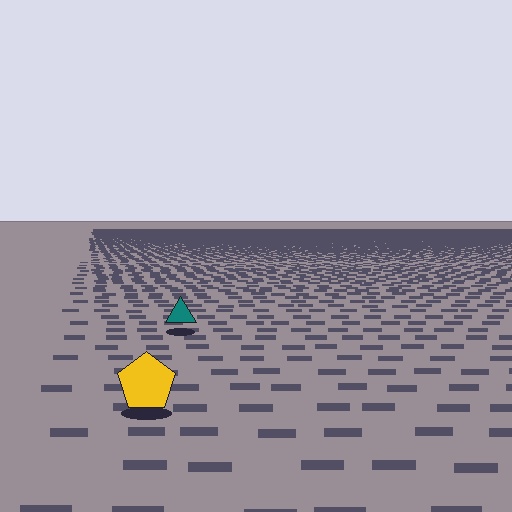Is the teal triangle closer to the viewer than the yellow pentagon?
No. The yellow pentagon is closer — you can tell from the texture gradient: the ground texture is coarser near it.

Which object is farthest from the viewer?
The teal triangle is farthest from the viewer. It appears smaller and the ground texture around it is denser.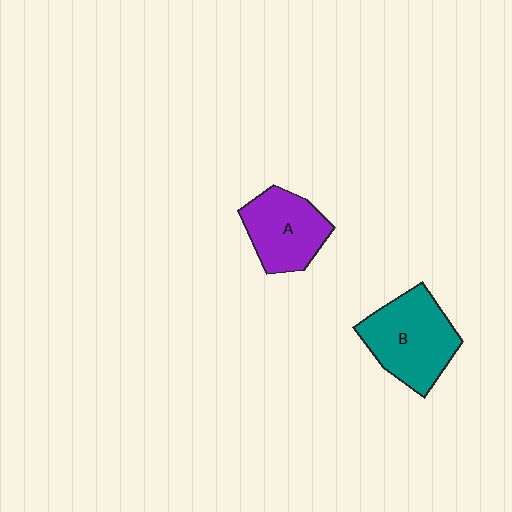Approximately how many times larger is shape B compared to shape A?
Approximately 1.2 times.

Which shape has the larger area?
Shape B (teal).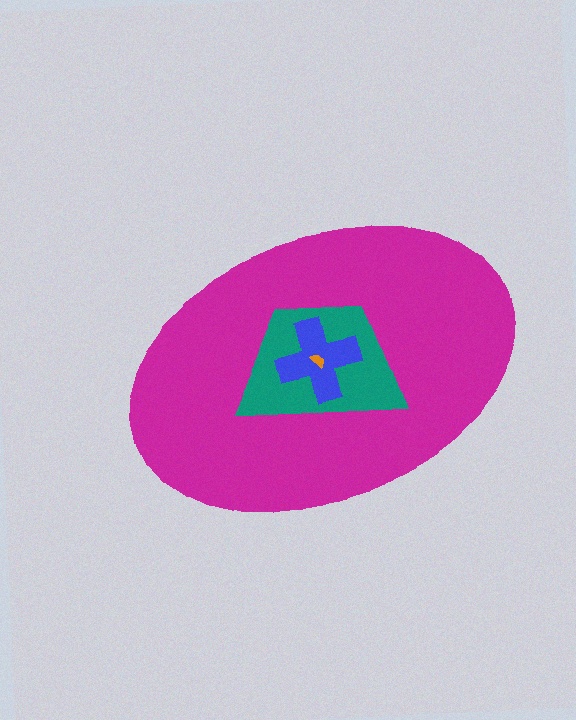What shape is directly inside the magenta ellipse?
The teal trapezoid.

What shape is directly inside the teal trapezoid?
The blue cross.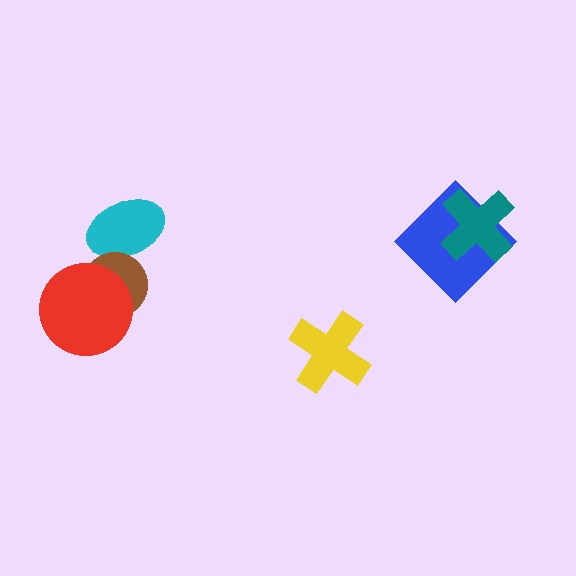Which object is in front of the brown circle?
The red circle is in front of the brown circle.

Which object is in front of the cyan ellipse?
The brown circle is in front of the cyan ellipse.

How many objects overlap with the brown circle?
2 objects overlap with the brown circle.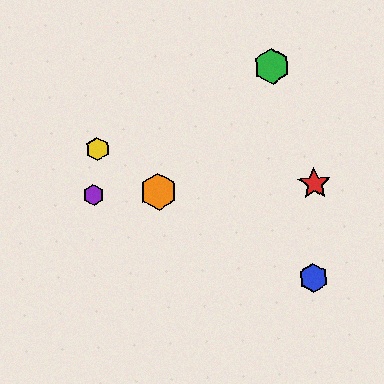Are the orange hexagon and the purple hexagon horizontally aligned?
Yes, both are at y≈192.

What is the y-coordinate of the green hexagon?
The green hexagon is at y≈66.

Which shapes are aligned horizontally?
The red star, the purple hexagon, the orange hexagon are aligned horizontally.